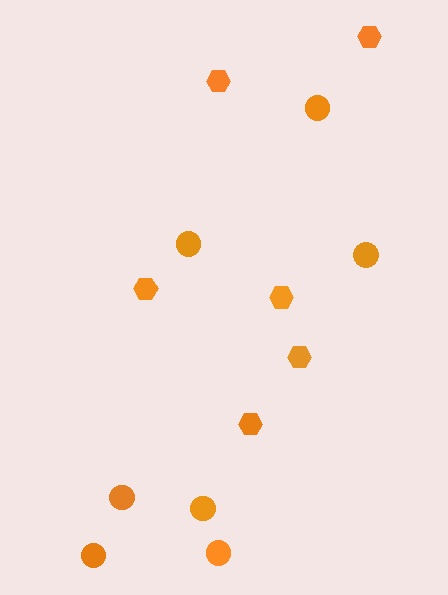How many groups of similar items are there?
There are 2 groups: one group of circles (7) and one group of hexagons (6).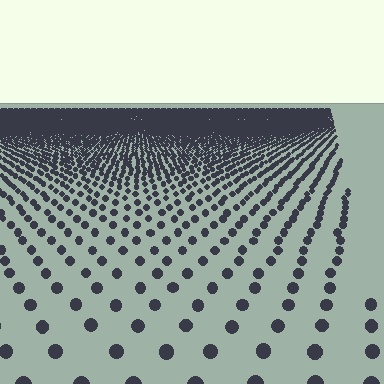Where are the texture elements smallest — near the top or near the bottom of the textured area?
Near the top.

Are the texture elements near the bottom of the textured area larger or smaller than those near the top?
Larger. Near the bottom, elements are closer to the viewer and appear at a bigger on-screen size.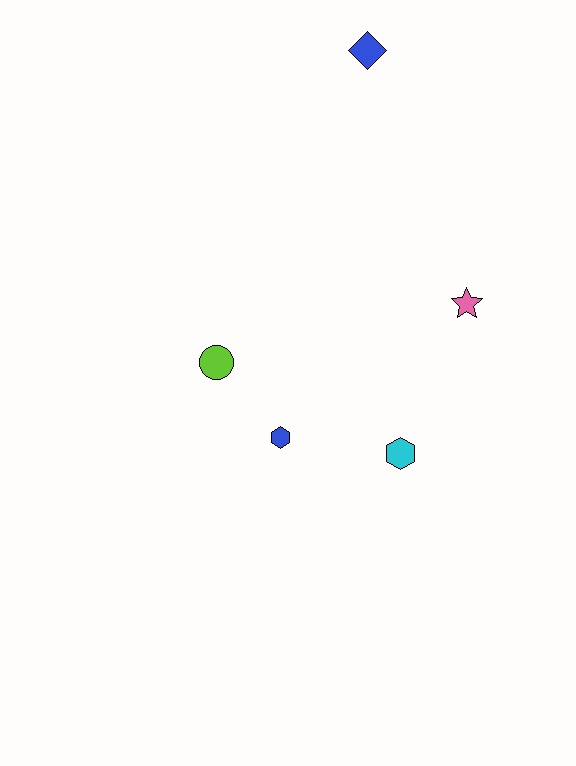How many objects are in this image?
There are 5 objects.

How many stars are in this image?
There is 1 star.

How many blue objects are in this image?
There are 2 blue objects.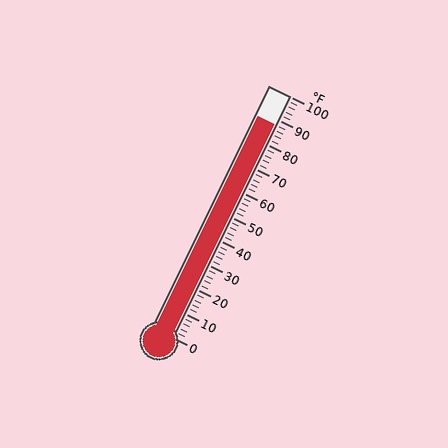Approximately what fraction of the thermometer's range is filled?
The thermometer is filled to approximately 90% of its range.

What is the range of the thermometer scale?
The thermometer scale ranges from 0°F to 100°F.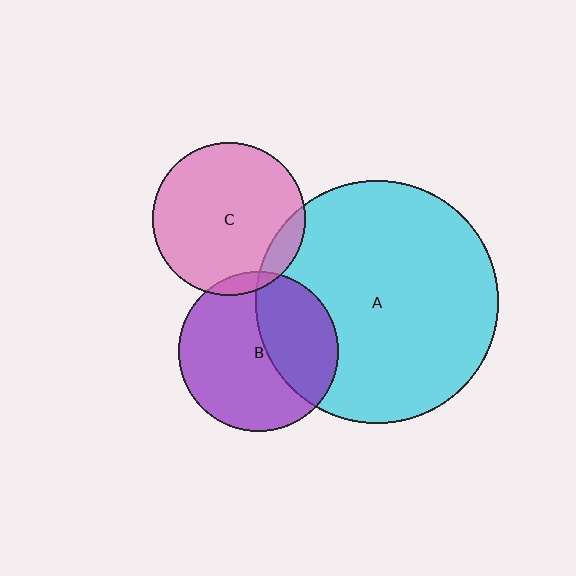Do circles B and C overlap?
Yes.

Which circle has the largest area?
Circle A (cyan).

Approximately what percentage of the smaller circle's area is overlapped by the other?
Approximately 5%.